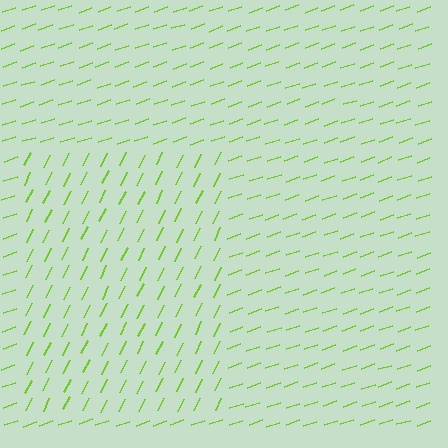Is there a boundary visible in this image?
Yes, there is a texture boundary formed by a change in line orientation.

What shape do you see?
I see a rectangle.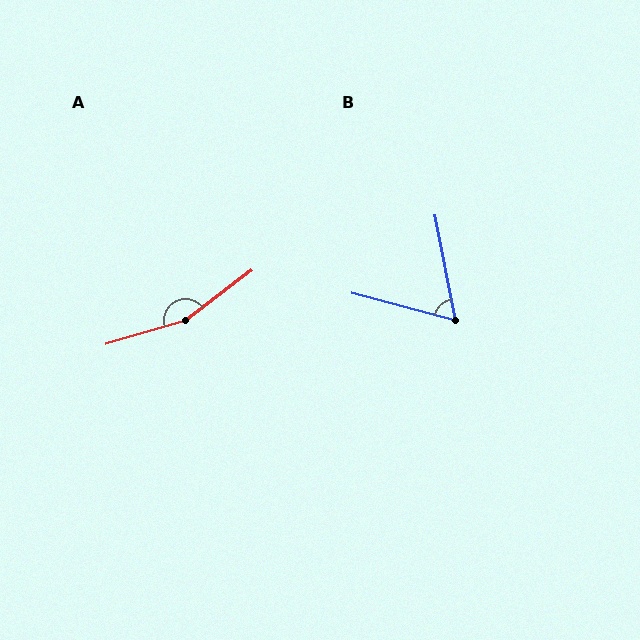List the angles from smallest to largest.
B (64°), A (159°).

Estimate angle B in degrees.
Approximately 64 degrees.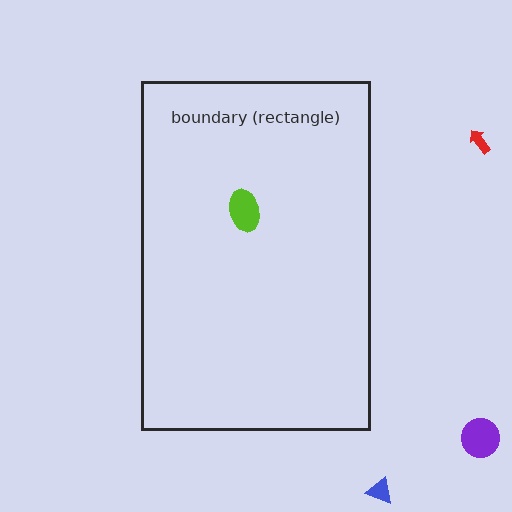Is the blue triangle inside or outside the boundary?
Outside.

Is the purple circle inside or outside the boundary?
Outside.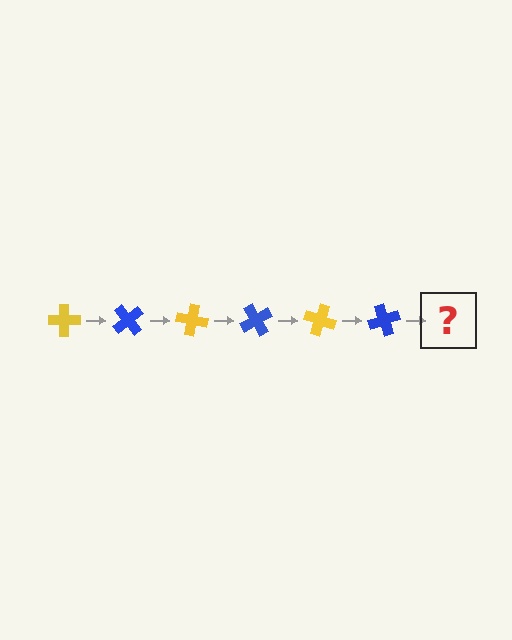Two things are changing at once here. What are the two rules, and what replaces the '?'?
The two rules are that it rotates 50 degrees each step and the color cycles through yellow and blue. The '?' should be a yellow cross, rotated 300 degrees from the start.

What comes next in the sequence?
The next element should be a yellow cross, rotated 300 degrees from the start.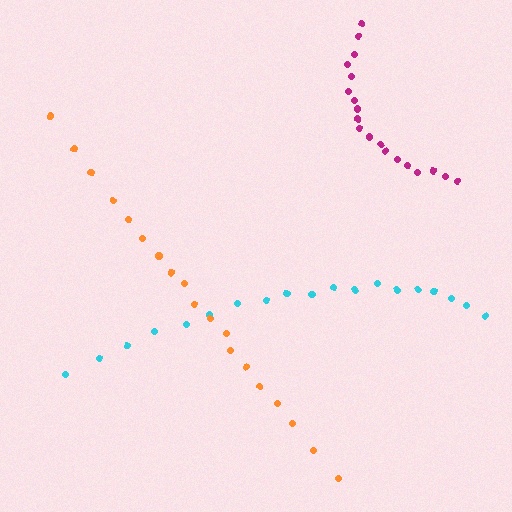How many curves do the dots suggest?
There are 3 distinct paths.